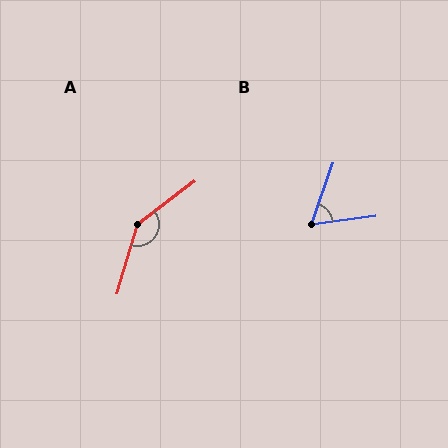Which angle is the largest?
A, at approximately 144 degrees.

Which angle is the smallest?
B, at approximately 63 degrees.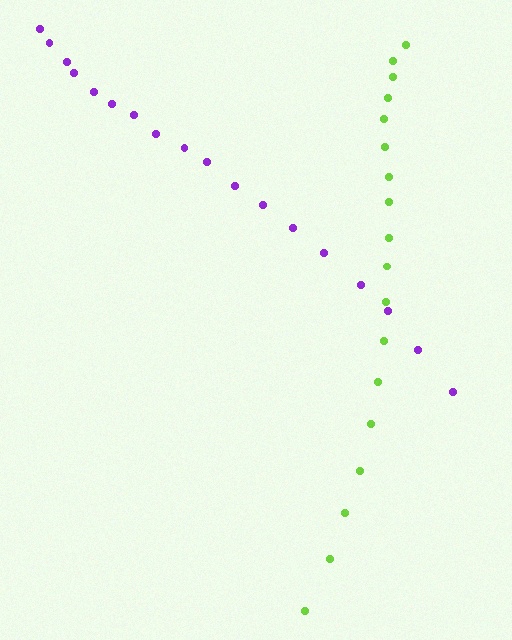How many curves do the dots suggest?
There are 2 distinct paths.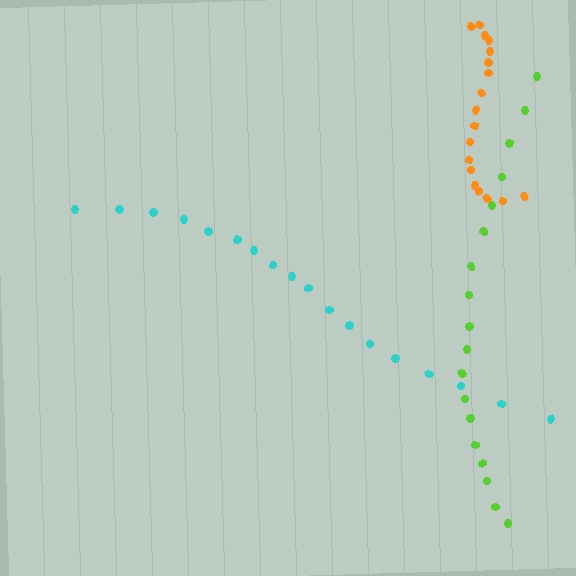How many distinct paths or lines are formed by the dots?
There are 3 distinct paths.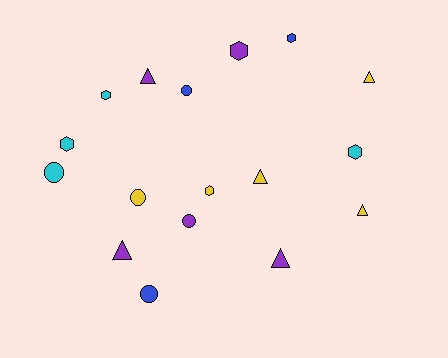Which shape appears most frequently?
Hexagon, with 6 objects.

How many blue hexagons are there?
There is 1 blue hexagon.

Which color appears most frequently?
Purple, with 5 objects.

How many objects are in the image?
There are 17 objects.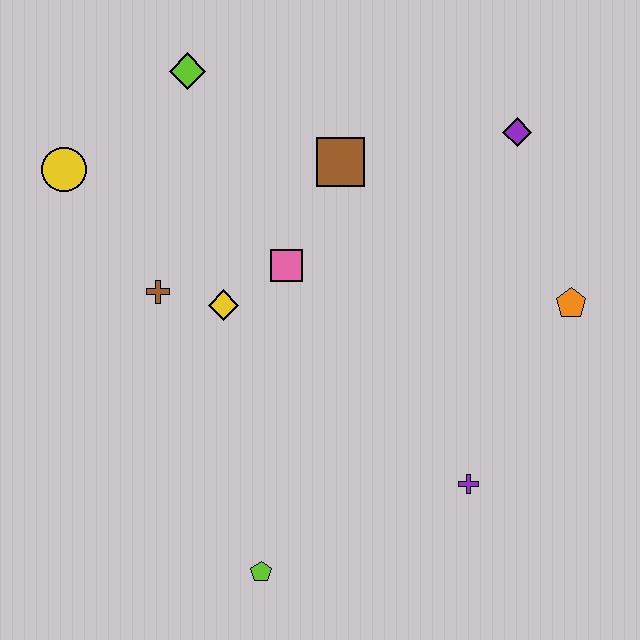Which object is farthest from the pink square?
The lime pentagon is farthest from the pink square.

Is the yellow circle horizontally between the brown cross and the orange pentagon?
No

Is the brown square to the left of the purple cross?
Yes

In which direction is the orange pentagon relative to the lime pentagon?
The orange pentagon is to the right of the lime pentagon.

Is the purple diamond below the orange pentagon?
No